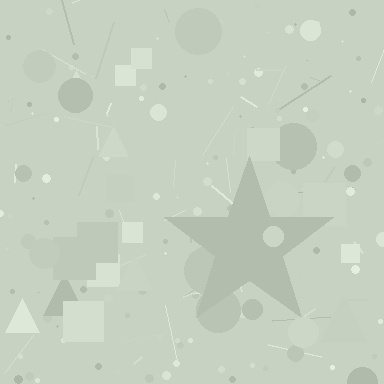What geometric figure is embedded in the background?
A star is embedded in the background.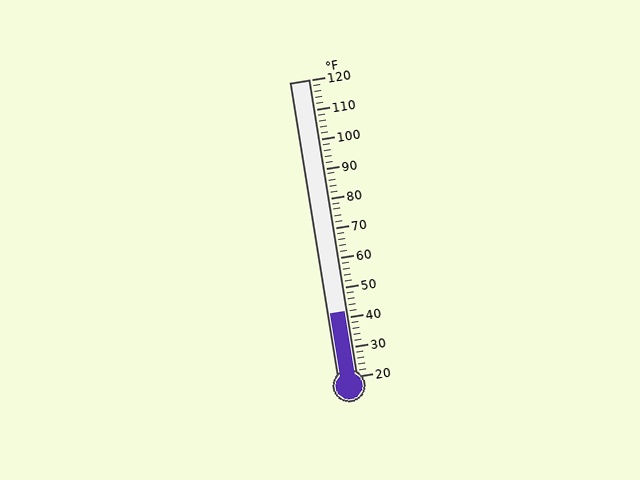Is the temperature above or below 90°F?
The temperature is below 90°F.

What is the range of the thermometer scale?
The thermometer scale ranges from 20°F to 120°F.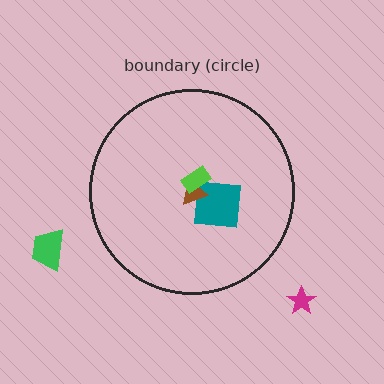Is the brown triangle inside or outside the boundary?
Inside.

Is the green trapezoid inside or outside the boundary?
Outside.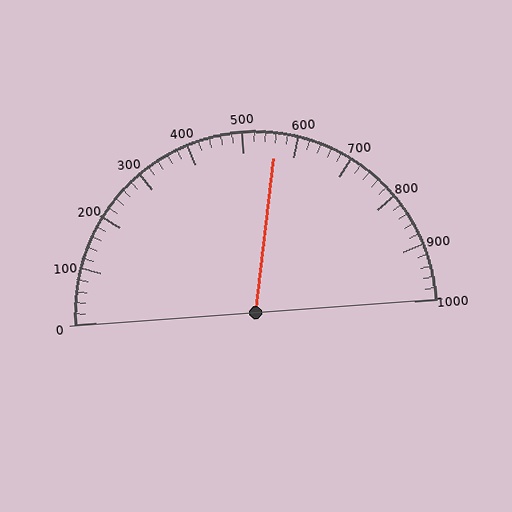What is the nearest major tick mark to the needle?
The nearest major tick mark is 600.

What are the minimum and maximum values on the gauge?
The gauge ranges from 0 to 1000.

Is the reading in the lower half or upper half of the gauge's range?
The reading is in the upper half of the range (0 to 1000).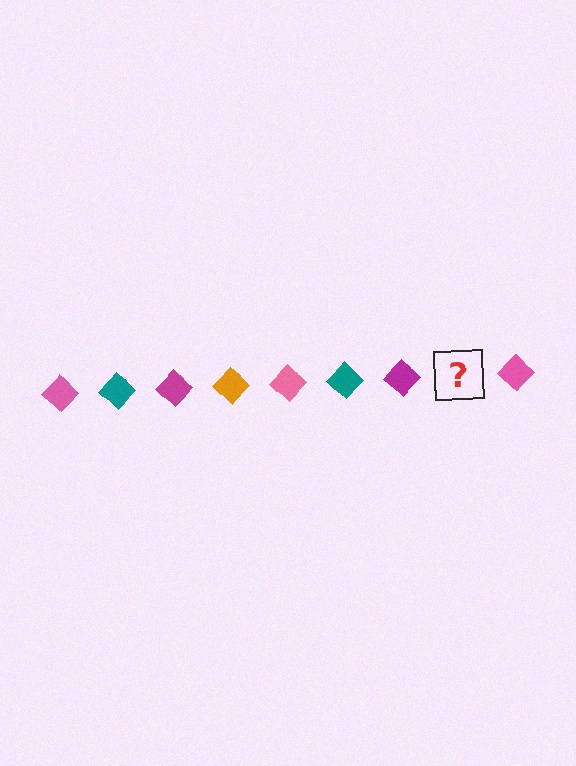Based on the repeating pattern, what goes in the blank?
The blank should be an orange diamond.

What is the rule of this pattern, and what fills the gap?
The rule is that the pattern cycles through pink, teal, magenta, orange diamonds. The gap should be filled with an orange diamond.